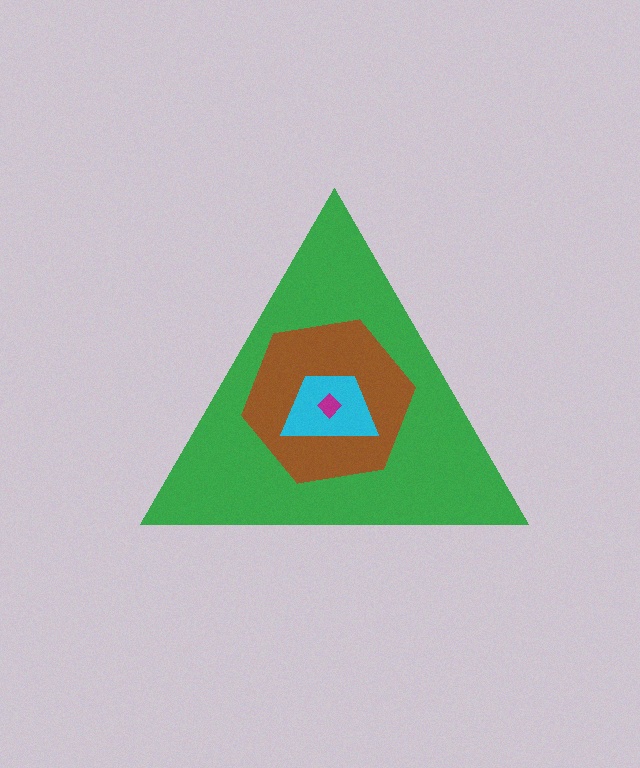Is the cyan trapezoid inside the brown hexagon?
Yes.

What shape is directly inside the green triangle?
The brown hexagon.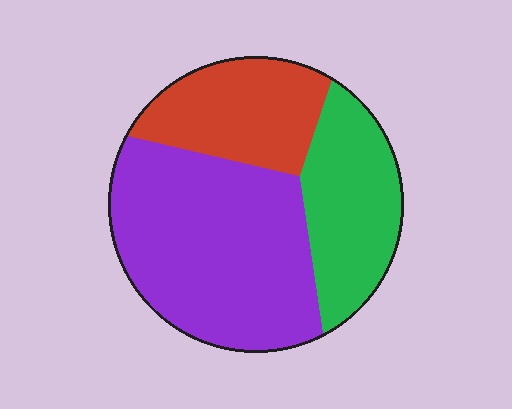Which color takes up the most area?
Purple, at roughly 50%.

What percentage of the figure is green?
Green takes up about one quarter (1/4) of the figure.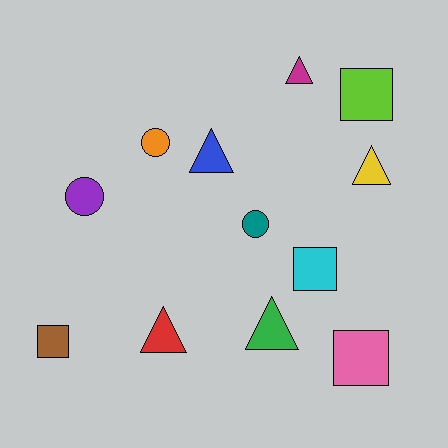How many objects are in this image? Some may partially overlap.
There are 12 objects.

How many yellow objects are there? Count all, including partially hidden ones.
There is 1 yellow object.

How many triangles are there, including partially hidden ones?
There are 5 triangles.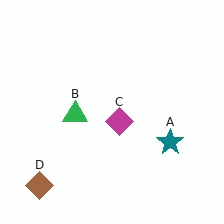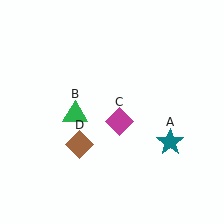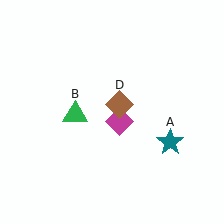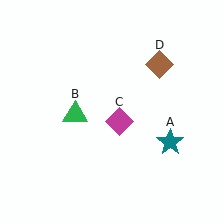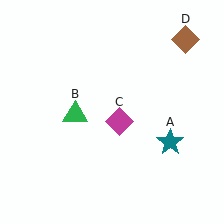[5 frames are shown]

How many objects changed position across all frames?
1 object changed position: brown diamond (object D).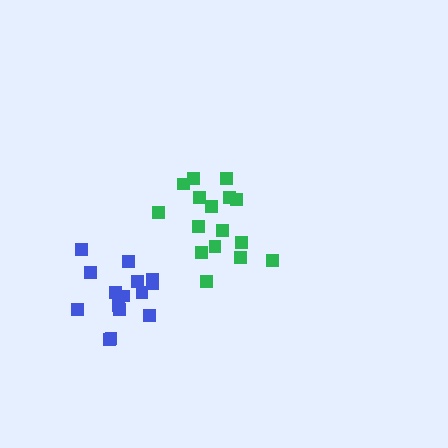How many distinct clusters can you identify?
There are 2 distinct clusters.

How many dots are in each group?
Group 1: 16 dots, Group 2: 16 dots (32 total).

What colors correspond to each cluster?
The clusters are colored: green, blue.